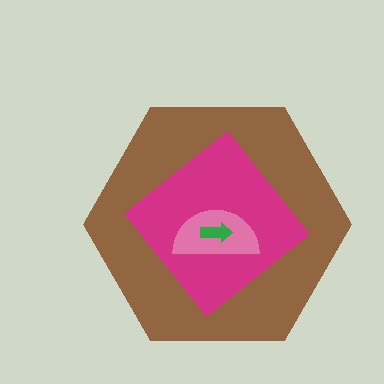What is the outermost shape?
The brown hexagon.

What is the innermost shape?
The green arrow.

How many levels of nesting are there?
4.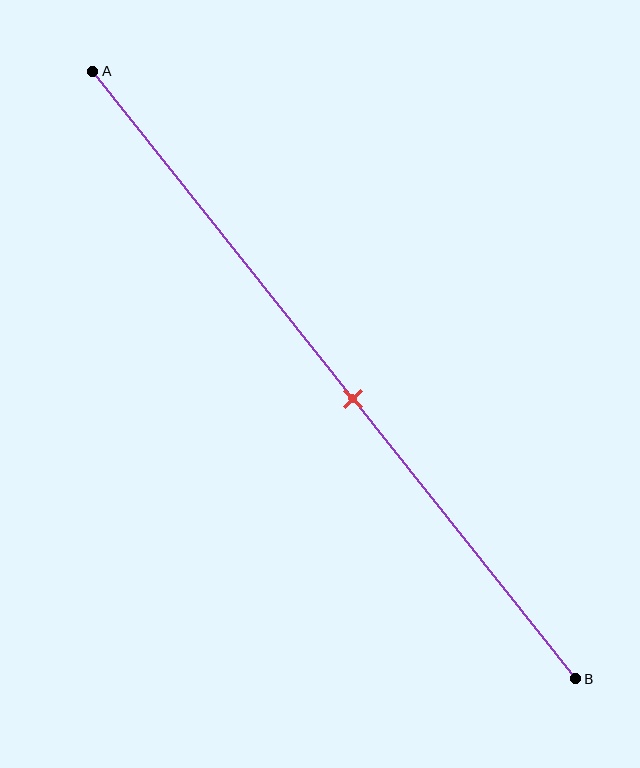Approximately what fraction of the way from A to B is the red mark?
The red mark is approximately 55% of the way from A to B.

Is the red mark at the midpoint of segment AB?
No, the mark is at about 55% from A, not at the 50% midpoint.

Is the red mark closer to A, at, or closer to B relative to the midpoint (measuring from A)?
The red mark is closer to point B than the midpoint of segment AB.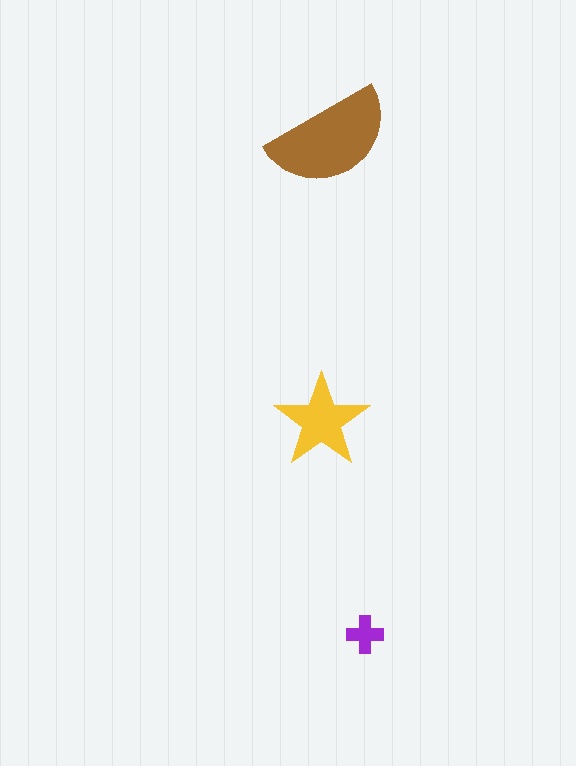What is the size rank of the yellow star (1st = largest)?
2nd.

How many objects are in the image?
There are 3 objects in the image.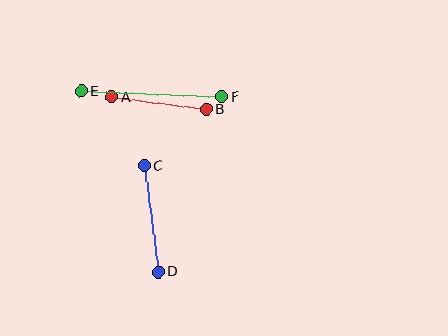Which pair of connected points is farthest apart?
Points E and F are farthest apart.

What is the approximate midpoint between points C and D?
The midpoint is at approximately (151, 219) pixels.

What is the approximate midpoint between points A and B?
The midpoint is at approximately (159, 103) pixels.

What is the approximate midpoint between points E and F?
The midpoint is at approximately (152, 94) pixels.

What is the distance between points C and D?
The distance is approximately 107 pixels.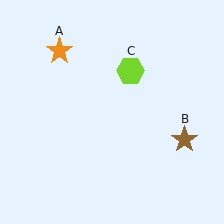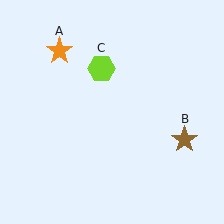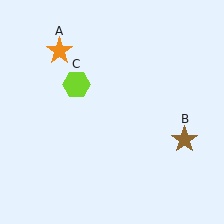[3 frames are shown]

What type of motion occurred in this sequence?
The lime hexagon (object C) rotated counterclockwise around the center of the scene.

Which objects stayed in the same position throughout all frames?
Orange star (object A) and brown star (object B) remained stationary.